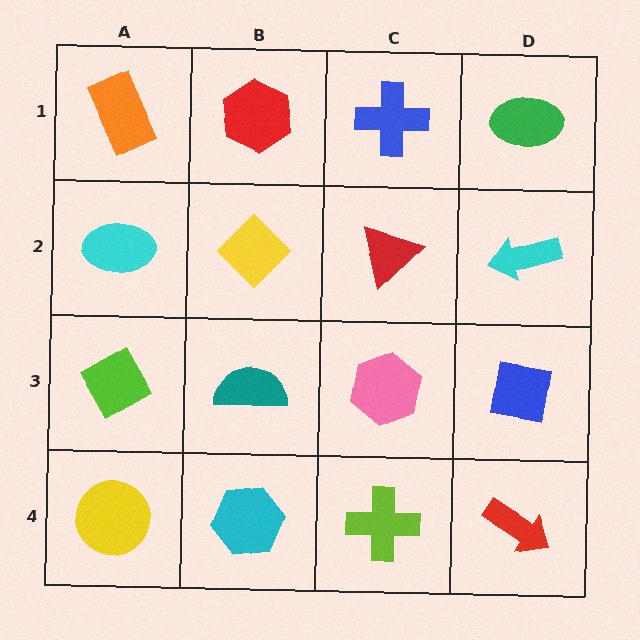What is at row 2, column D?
A cyan arrow.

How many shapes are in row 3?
4 shapes.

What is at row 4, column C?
A lime cross.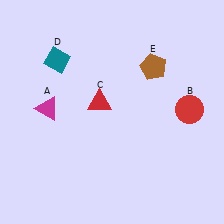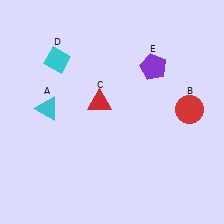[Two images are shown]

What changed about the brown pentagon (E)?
In Image 1, E is brown. In Image 2, it changed to purple.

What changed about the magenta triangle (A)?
In Image 1, A is magenta. In Image 2, it changed to cyan.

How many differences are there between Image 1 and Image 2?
There are 3 differences between the two images.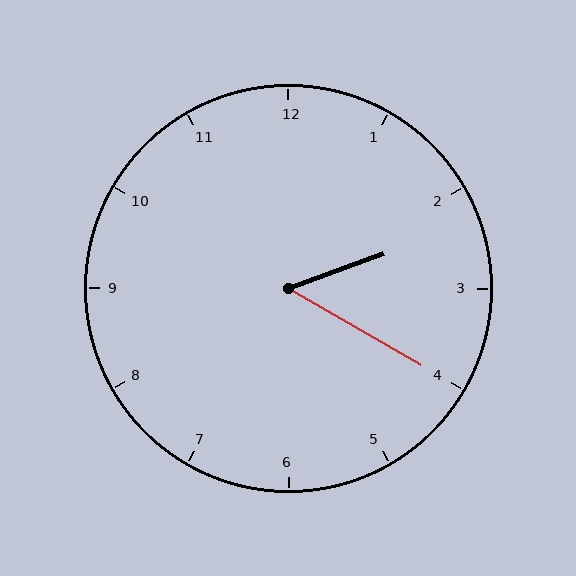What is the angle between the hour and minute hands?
Approximately 50 degrees.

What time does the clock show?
2:20.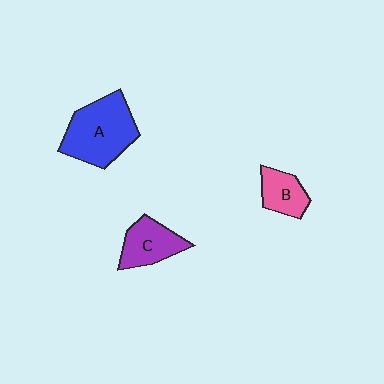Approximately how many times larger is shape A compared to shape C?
Approximately 1.7 times.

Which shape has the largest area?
Shape A (blue).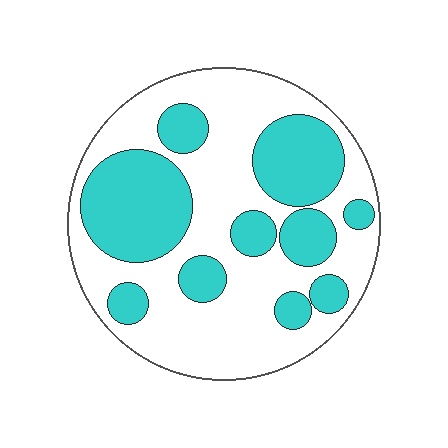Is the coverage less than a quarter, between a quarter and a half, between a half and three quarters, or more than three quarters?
Between a quarter and a half.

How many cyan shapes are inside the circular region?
10.